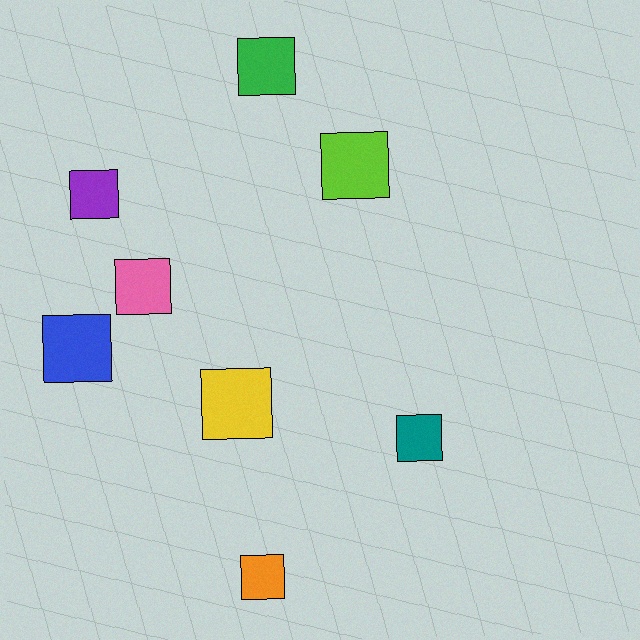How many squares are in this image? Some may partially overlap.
There are 8 squares.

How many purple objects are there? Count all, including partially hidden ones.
There is 1 purple object.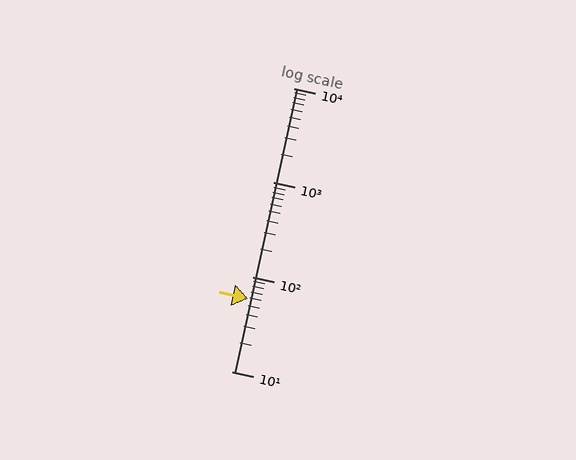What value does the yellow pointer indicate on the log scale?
The pointer indicates approximately 59.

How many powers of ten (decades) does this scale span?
The scale spans 3 decades, from 10 to 10000.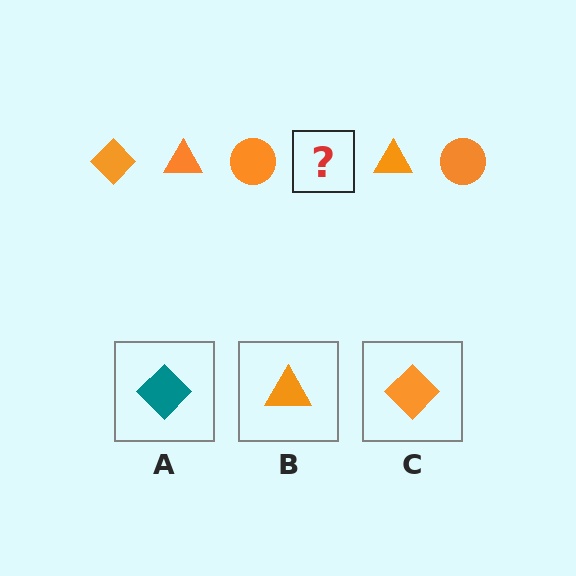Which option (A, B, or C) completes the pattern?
C.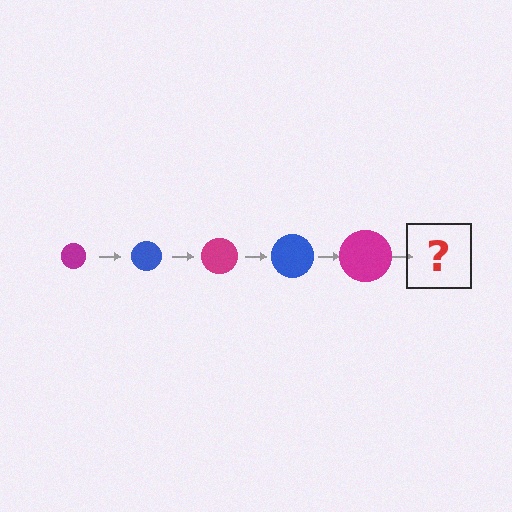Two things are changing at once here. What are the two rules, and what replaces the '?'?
The two rules are that the circle grows larger each step and the color cycles through magenta and blue. The '?' should be a blue circle, larger than the previous one.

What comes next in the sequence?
The next element should be a blue circle, larger than the previous one.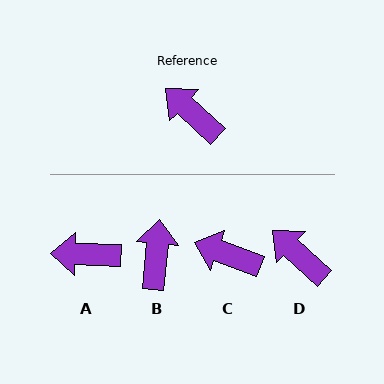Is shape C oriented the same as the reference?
No, it is off by about 22 degrees.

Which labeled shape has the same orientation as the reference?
D.